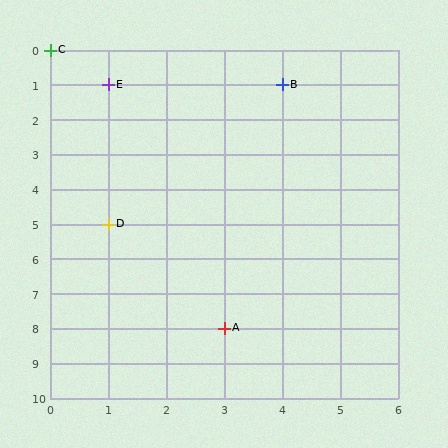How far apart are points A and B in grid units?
Points A and B are 1 column and 7 rows apart (about 7.1 grid units diagonally).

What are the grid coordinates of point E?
Point E is at grid coordinates (1, 1).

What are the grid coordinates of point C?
Point C is at grid coordinates (0, 0).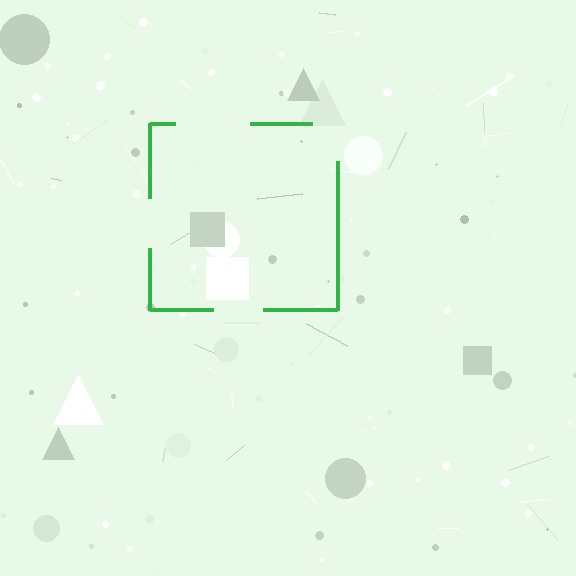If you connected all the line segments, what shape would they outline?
They would outline a square.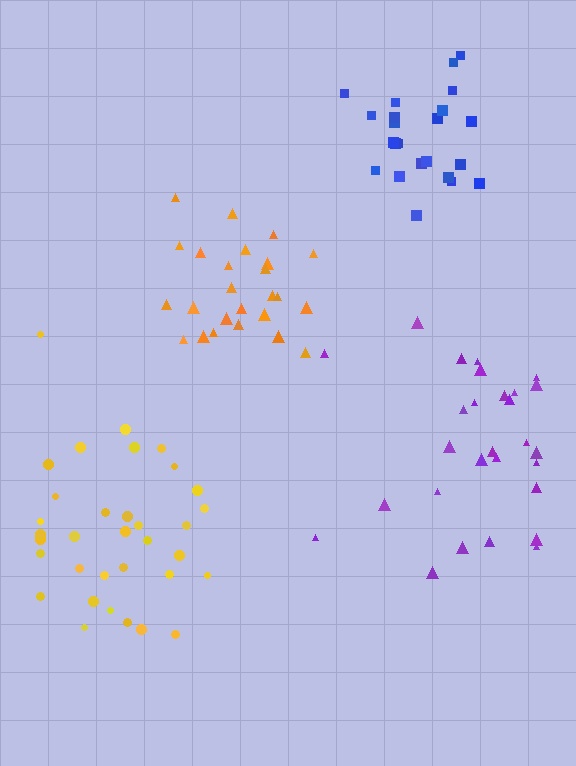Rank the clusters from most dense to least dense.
blue, orange, yellow, purple.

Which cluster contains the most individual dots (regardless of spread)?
Yellow (35).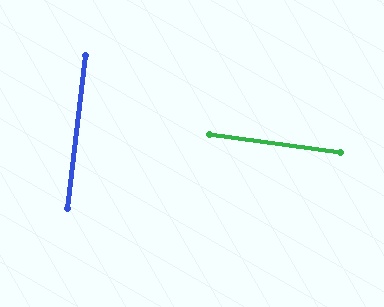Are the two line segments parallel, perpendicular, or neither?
Perpendicular — they meet at approximately 89°.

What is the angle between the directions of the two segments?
Approximately 89 degrees.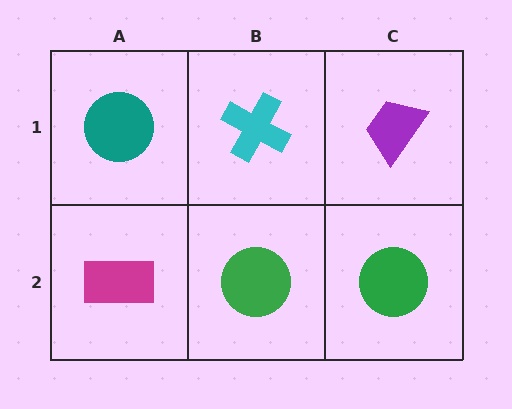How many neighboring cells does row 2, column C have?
2.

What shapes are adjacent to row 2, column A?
A teal circle (row 1, column A), a green circle (row 2, column B).